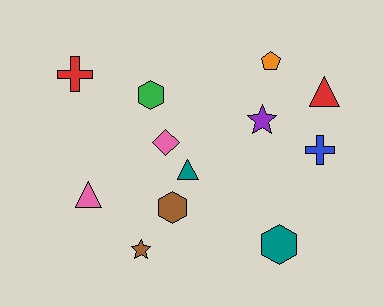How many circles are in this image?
There are no circles.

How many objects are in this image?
There are 12 objects.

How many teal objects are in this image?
There are 2 teal objects.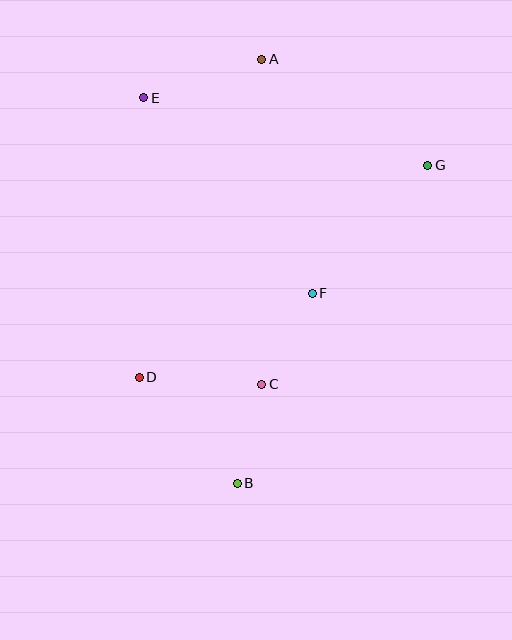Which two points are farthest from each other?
Points A and B are farthest from each other.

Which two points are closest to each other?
Points B and C are closest to each other.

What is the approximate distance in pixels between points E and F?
The distance between E and F is approximately 258 pixels.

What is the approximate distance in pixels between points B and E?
The distance between B and E is approximately 396 pixels.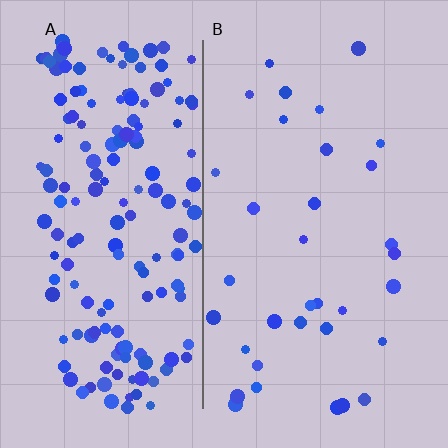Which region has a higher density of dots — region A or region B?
A (the left).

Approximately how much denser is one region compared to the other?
Approximately 4.9× — region A over region B.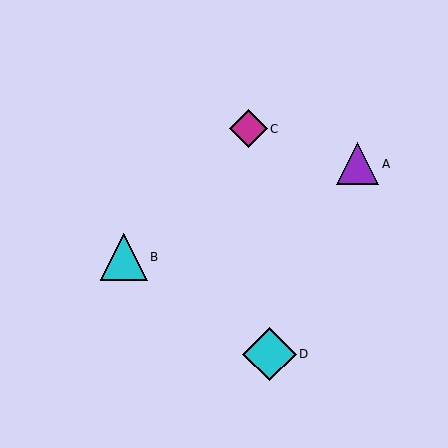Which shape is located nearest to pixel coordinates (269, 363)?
The cyan diamond (labeled D) at (269, 354) is nearest to that location.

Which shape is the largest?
The cyan diamond (labeled D) is the largest.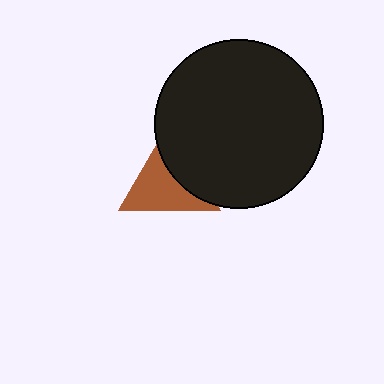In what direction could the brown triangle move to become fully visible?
The brown triangle could move left. That would shift it out from behind the black circle entirely.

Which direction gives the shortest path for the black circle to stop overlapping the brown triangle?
Moving right gives the shortest separation.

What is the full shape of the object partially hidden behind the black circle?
The partially hidden object is a brown triangle.